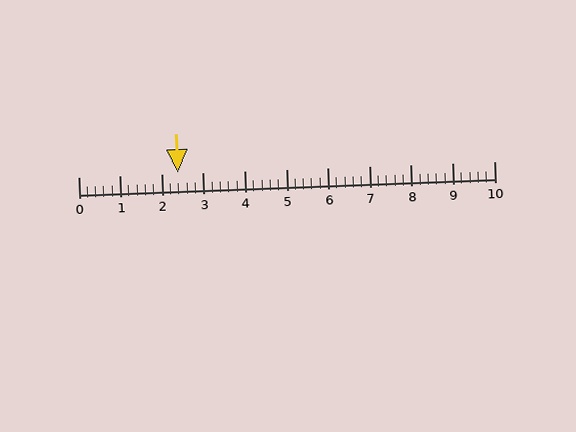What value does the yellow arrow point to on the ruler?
The yellow arrow points to approximately 2.4.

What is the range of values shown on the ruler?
The ruler shows values from 0 to 10.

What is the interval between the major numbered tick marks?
The major tick marks are spaced 1 units apart.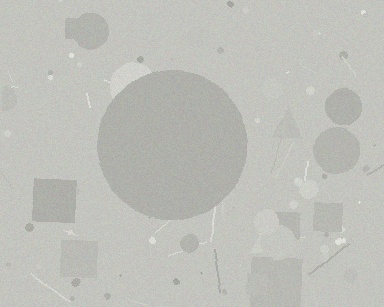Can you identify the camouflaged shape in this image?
The camouflaged shape is a circle.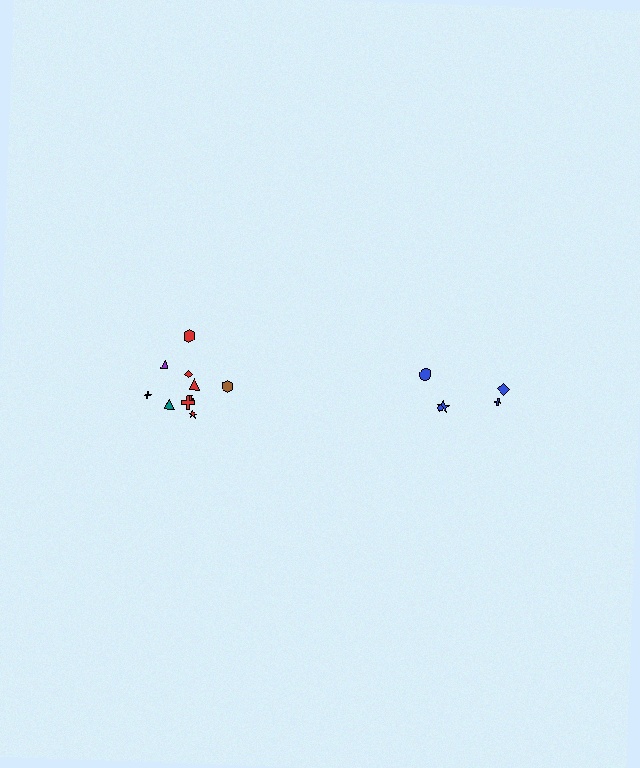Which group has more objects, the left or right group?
The left group.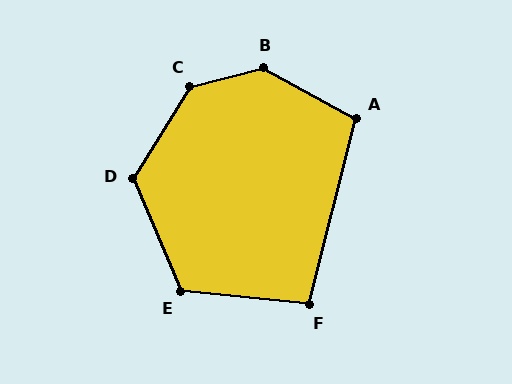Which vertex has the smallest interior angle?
F, at approximately 98 degrees.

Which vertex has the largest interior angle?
B, at approximately 137 degrees.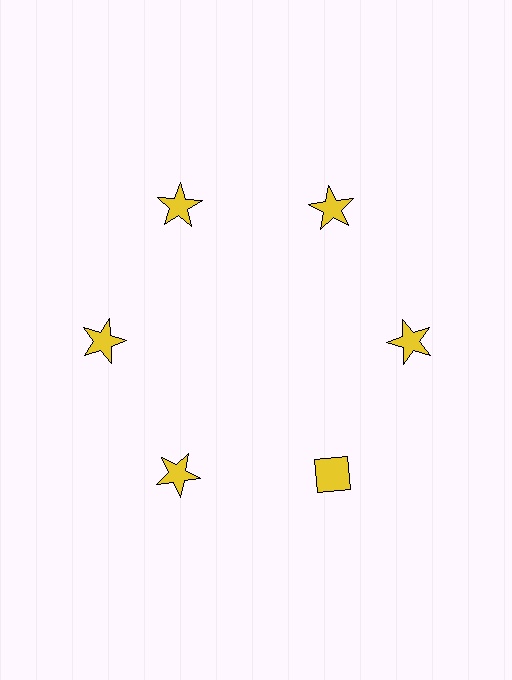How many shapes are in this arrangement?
There are 6 shapes arranged in a ring pattern.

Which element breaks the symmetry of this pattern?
The yellow diamond at roughly the 5 o'clock position breaks the symmetry. All other shapes are yellow stars.